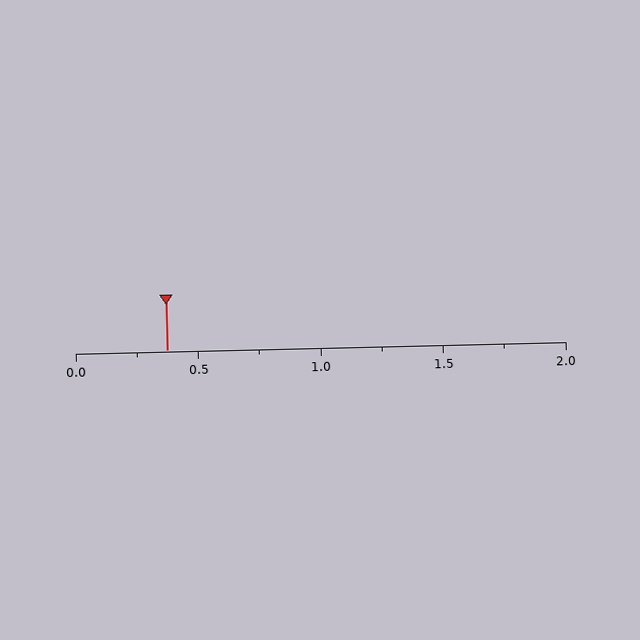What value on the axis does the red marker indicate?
The marker indicates approximately 0.38.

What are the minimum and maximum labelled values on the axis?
The axis runs from 0.0 to 2.0.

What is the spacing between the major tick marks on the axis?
The major ticks are spaced 0.5 apart.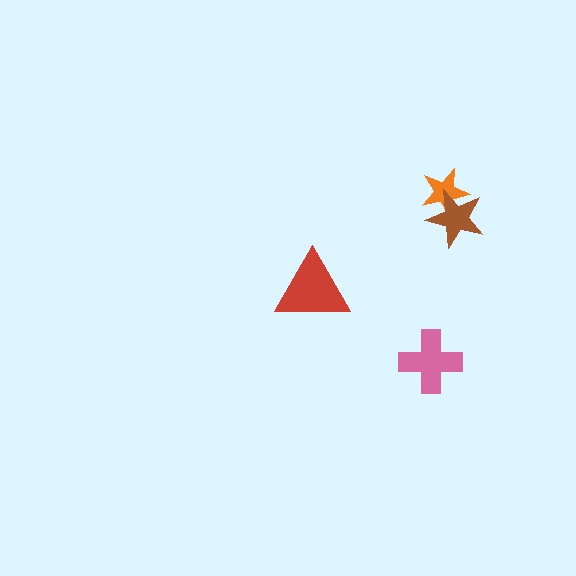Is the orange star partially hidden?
Yes, it is partially covered by another shape.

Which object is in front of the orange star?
The brown star is in front of the orange star.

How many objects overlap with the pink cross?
0 objects overlap with the pink cross.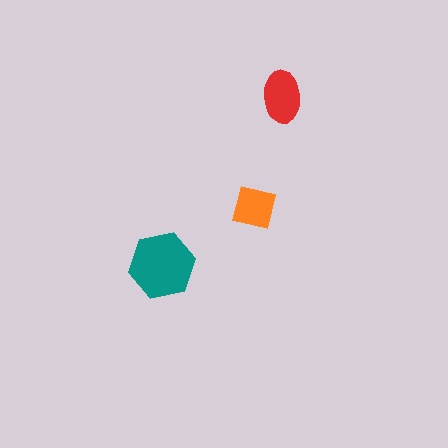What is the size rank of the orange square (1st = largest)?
3rd.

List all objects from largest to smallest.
The teal hexagon, the red ellipse, the orange square.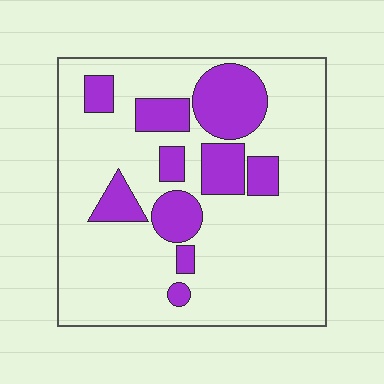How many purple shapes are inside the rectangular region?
10.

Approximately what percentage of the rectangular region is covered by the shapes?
Approximately 25%.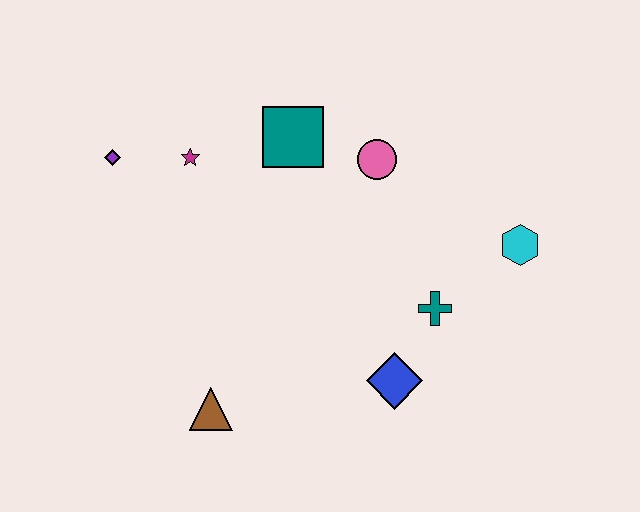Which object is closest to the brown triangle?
The blue diamond is closest to the brown triangle.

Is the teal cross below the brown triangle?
No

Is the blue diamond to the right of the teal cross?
No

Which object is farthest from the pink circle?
The brown triangle is farthest from the pink circle.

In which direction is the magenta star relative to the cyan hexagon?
The magenta star is to the left of the cyan hexagon.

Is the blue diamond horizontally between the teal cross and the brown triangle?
Yes